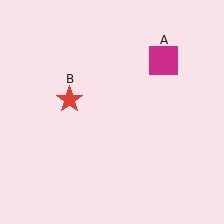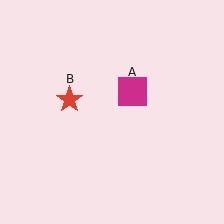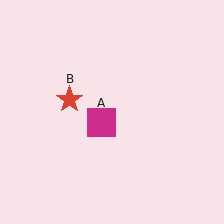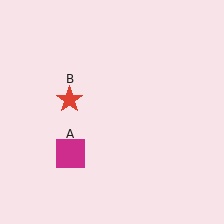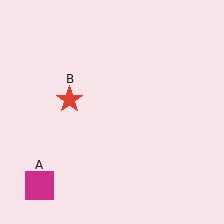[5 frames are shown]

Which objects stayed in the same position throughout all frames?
Red star (object B) remained stationary.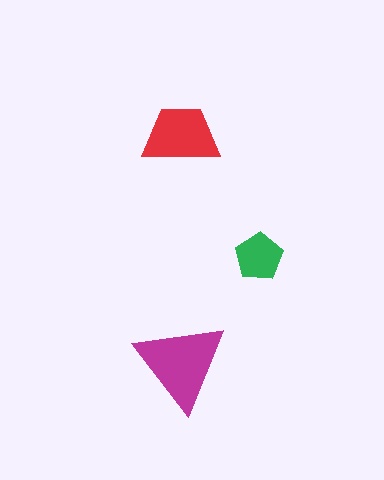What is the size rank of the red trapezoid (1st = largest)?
2nd.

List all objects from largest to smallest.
The magenta triangle, the red trapezoid, the green pentagon.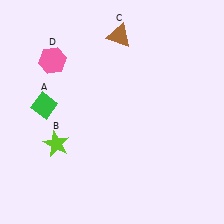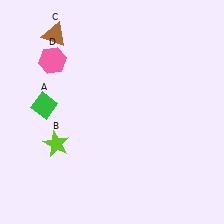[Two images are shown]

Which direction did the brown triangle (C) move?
The brown triangle (C) moved left.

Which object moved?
The brown triangle (C) moved left.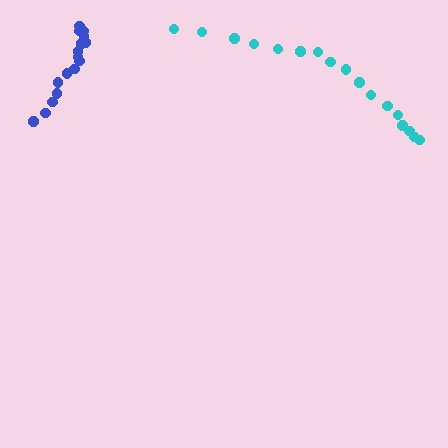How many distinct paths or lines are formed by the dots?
There are 2 distinct paths.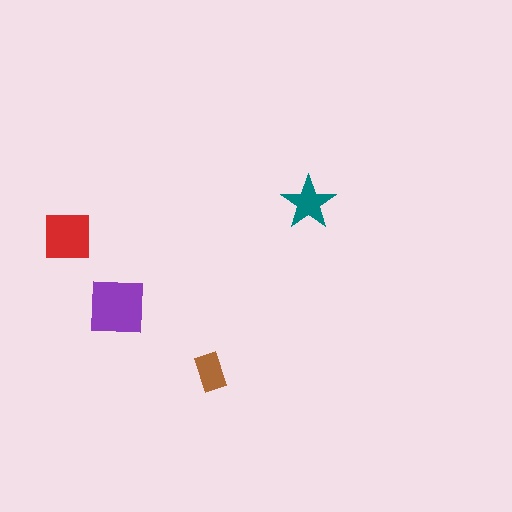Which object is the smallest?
The brown rectangle.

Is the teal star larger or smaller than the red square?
Smaller.